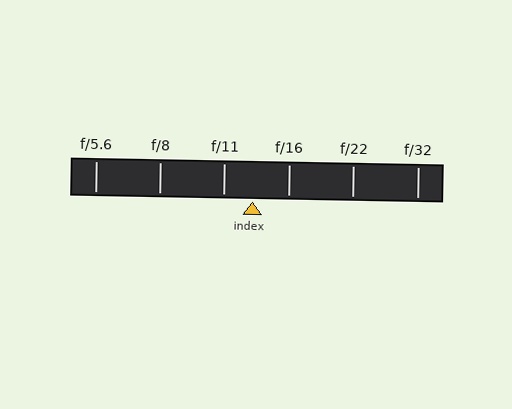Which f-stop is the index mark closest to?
The index mark is closest to f/11.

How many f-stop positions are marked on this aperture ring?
There are 6 f-stop positions marked.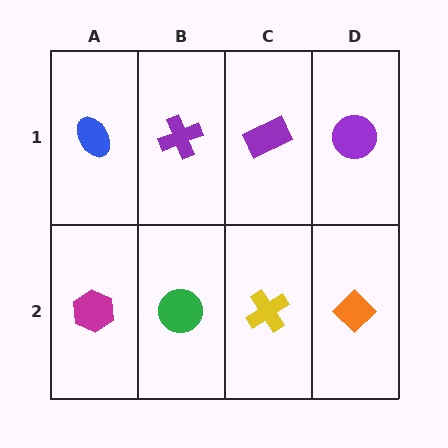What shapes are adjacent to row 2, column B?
A purple cross (row 1, column B), a magenta hexagon (row 2, column A), a yellow cross (row 2, column C).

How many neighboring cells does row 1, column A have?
2.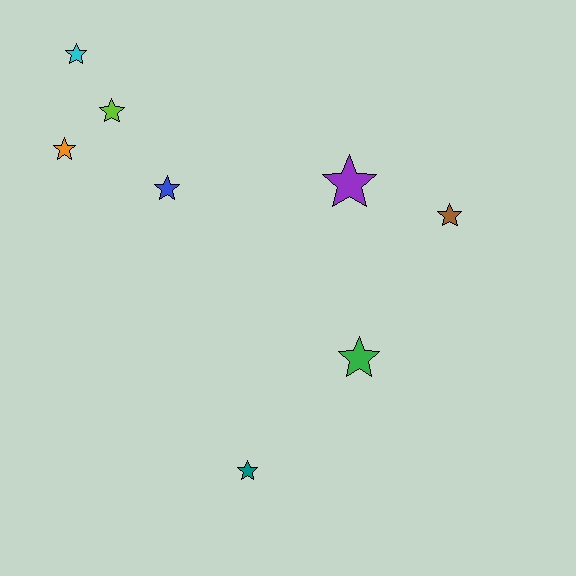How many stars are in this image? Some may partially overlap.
There are 8 stars.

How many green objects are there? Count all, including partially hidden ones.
There is 1 green object.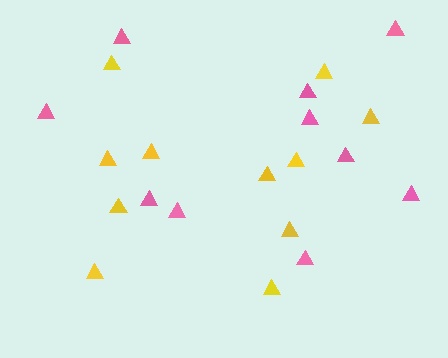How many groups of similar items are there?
There are 2 groups: one group of yellow triangles (11) and one group of pink triangles (10).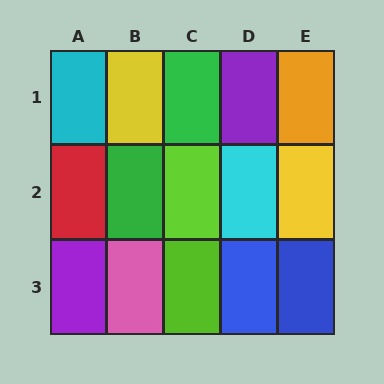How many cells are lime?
2 cells are lime.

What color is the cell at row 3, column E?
Blue.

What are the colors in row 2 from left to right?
Red, green, lime, cyan, yellow.